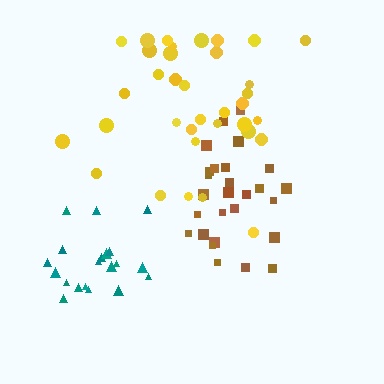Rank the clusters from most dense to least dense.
teal, brown, yellow.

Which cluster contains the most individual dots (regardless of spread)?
Yellow (35).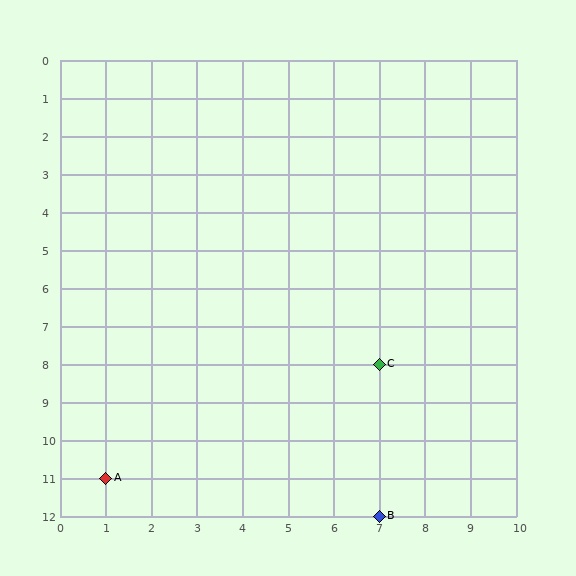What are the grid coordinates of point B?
Point B is at grid coordinates (7, 12).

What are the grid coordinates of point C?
Point C is at grid coordinates (7, 8).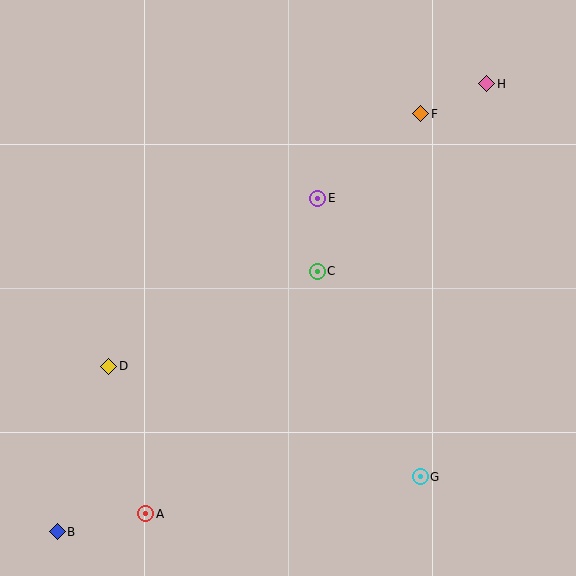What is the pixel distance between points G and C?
The distance between G and C is 230 pixels.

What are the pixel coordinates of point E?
Point E is at (318, 198).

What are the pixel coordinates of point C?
Point C is at (317, 271).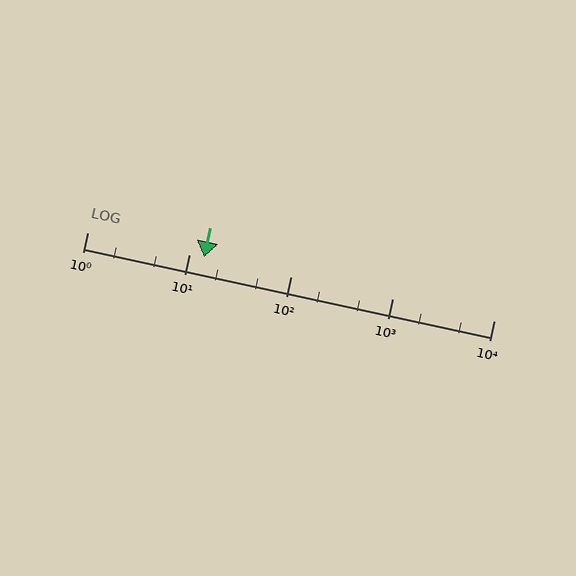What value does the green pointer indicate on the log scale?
The pointer indicates approximately 14.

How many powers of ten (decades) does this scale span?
The scale spans 4 decades, from 1 to 10000.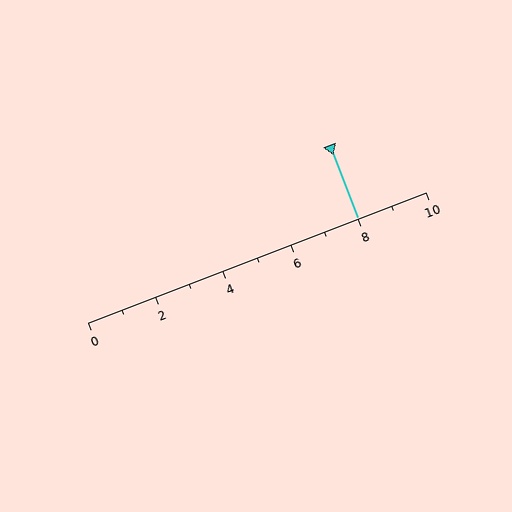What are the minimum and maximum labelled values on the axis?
The axis runs from 0 to 10.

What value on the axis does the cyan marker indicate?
The marker indicates approximately 8.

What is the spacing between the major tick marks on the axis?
The major ticks are spaced 2 apart.